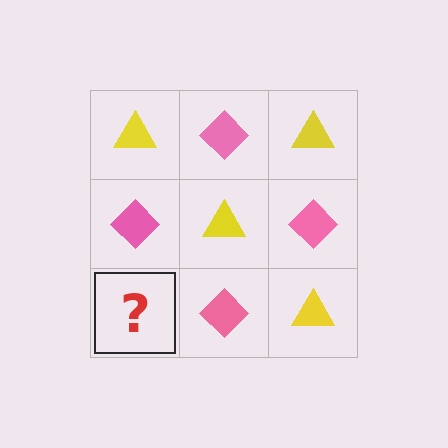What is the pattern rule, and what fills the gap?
The rule is that it alternates yellow triangle and pink diamond in a checkerboard pattern. The gap should be filled with a yellow triangle.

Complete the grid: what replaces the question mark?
The question mark should be replaced with a yellow triangle.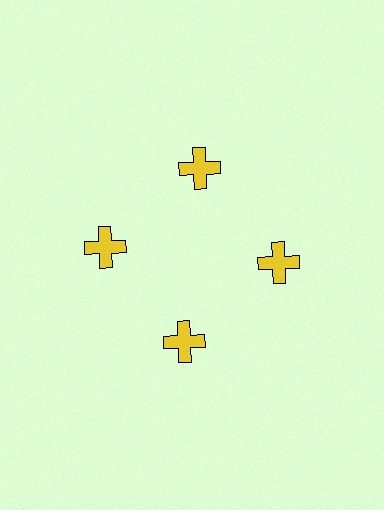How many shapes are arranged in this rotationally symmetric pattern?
There are 4 shapes, arranged in 4 groups of 1.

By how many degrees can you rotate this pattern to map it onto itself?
The pattern maps onto itself every 90 degrees of rotation.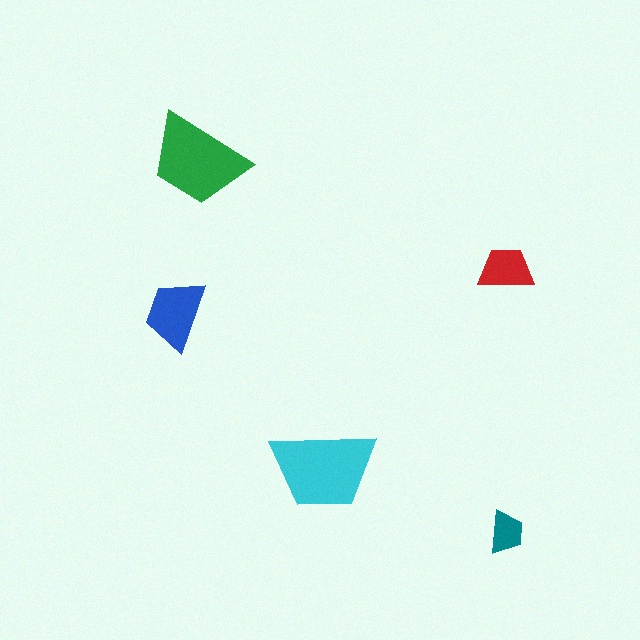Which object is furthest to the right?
The teal trapezoid is rightmost.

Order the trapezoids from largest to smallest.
the cyan one, the green one, the blue one, the red one, the teal one.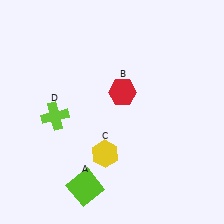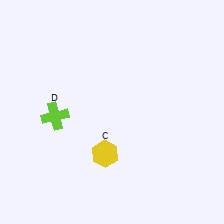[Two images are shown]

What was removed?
The lime square (A), the red hexagon (B) were removed in Image 2.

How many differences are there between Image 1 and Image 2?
There are 2 differences between the two images.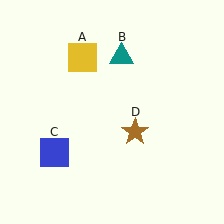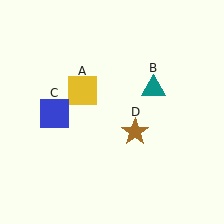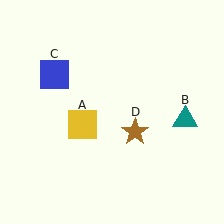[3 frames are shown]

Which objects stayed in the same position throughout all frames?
Brown star (object D) remained stationary.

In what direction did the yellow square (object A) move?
The yellow square (object A) moved down.